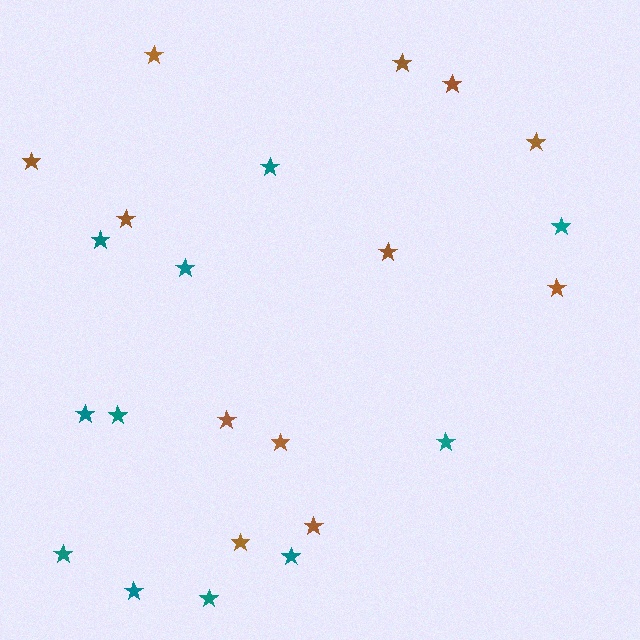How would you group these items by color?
There are 2 groups: one group of teal stars (11) and one group of brown stars (12).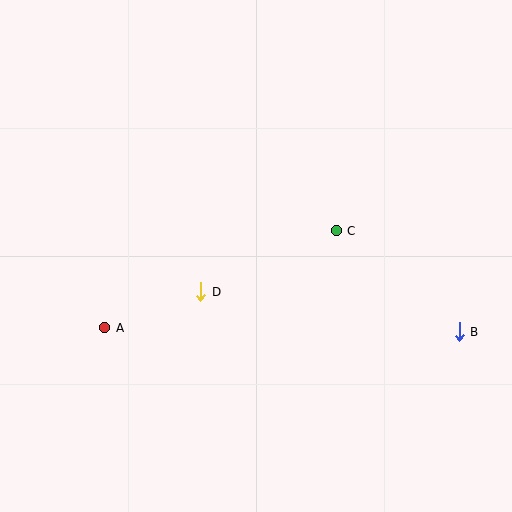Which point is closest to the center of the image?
Point D at (201, 292) is closest to the center.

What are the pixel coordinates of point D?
Point D is at (201, 292).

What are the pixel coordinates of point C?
Point C is at (336, 231).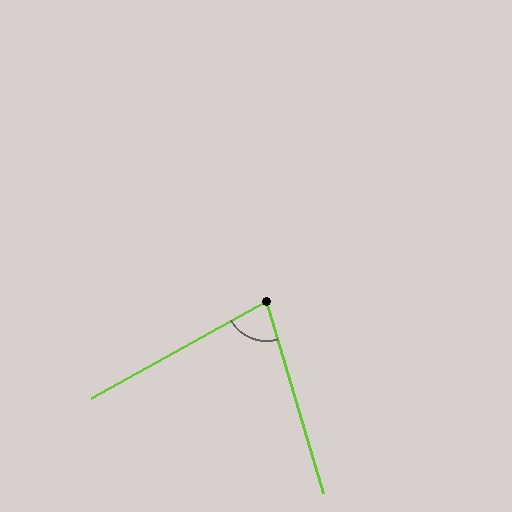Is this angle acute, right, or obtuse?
It is acute.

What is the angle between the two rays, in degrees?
Approximately 78 degrees.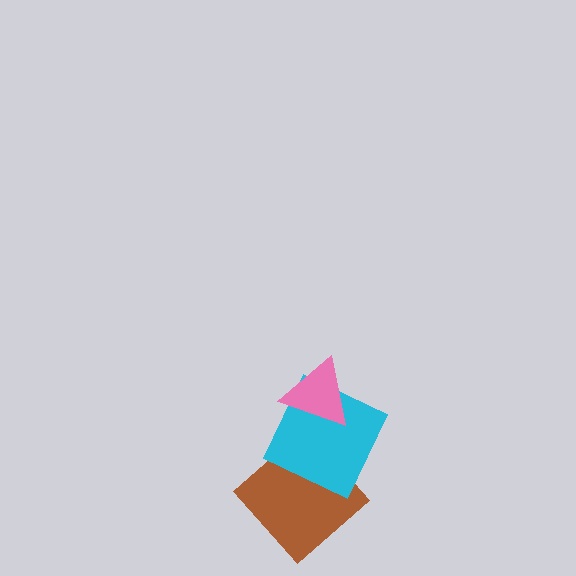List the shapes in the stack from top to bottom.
From top to bottom: the pink triangle, the cyan square, the brown diamond.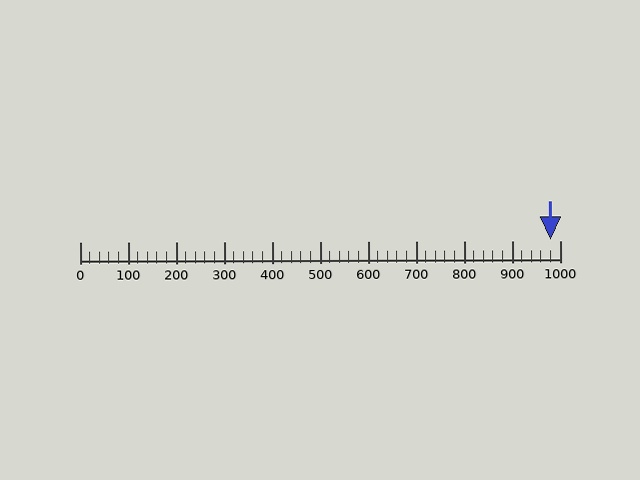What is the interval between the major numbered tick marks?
The major tick marks are spaced 100 units apart.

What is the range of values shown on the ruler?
The ruler shows values from 0 to 1000.